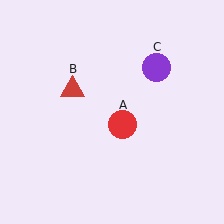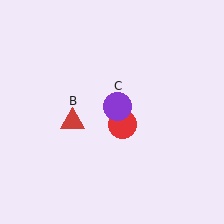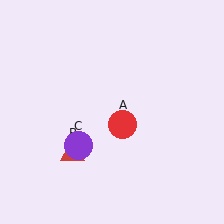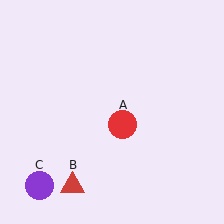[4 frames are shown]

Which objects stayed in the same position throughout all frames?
Red circle (object A) remained stationary.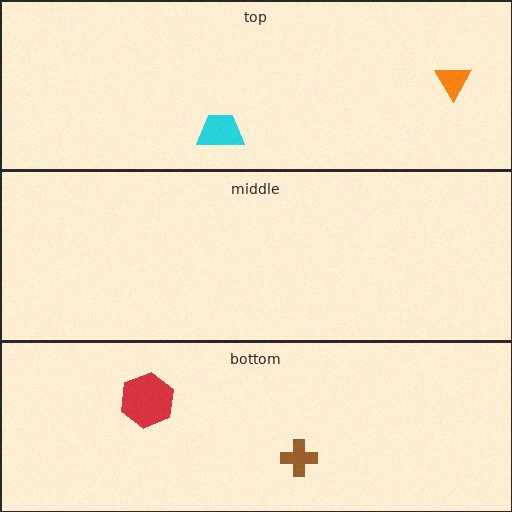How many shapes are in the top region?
2.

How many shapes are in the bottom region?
2.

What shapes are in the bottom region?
The red hexagon, the brown cross.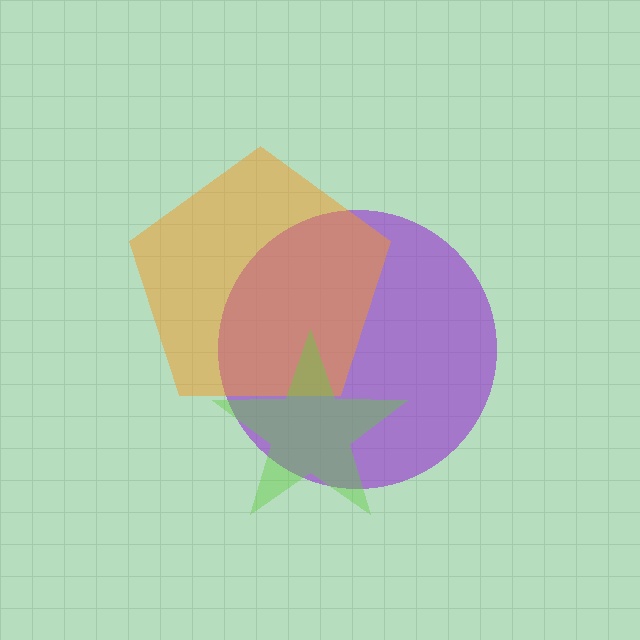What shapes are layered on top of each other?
The layered shapes are: a purple circle, an orange pentagon, a lime star.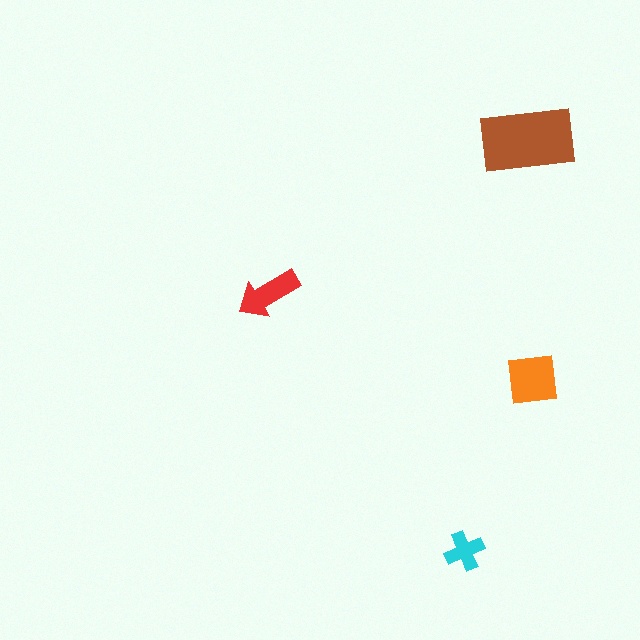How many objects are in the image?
There are 4 objects in the image.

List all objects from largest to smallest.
The brown rectangle, the orange square, the red arrow, the cyan cross.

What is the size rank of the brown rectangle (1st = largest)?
1st.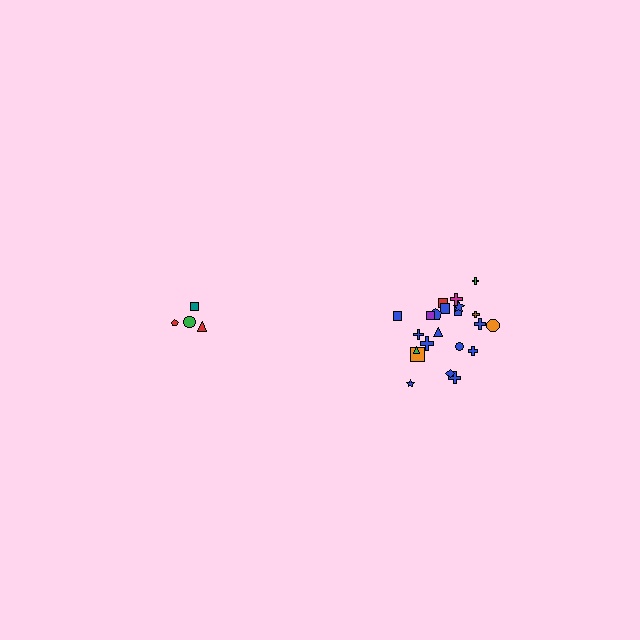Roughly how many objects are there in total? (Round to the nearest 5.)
Roughly 25 objects in total.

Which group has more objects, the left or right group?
The right group.